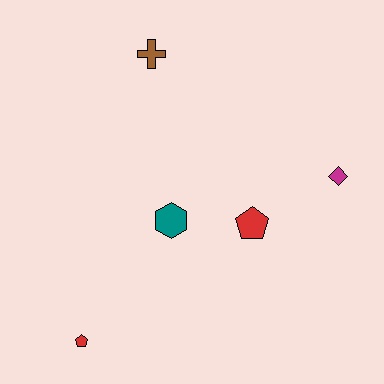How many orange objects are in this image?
There are no orange objects.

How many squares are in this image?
There are no squares.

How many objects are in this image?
There are 5 objects.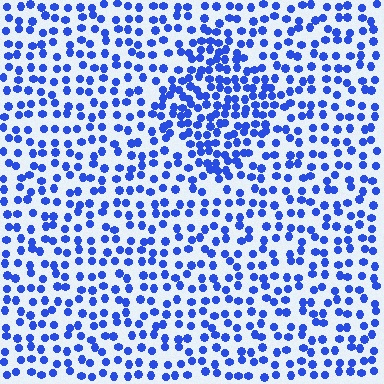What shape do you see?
I see a diamond.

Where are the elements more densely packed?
The elements are more densely packed inside the diamond boundary.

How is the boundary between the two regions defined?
The boundary is defined by a change in element density (approximately 1.8x ratio). All elements are the same color, size, and shape.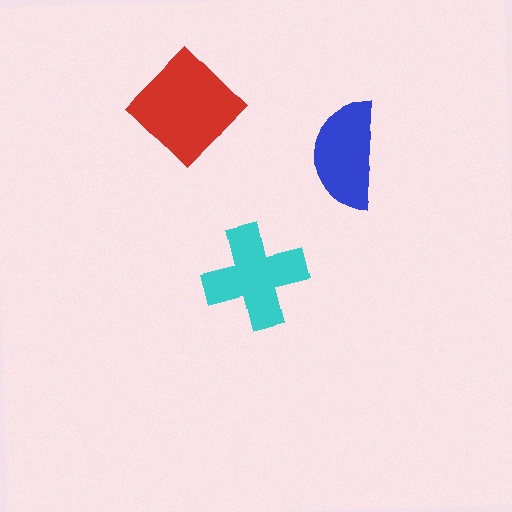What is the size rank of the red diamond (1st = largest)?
1st.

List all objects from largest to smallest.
The red diamond, the cyan cross, the blue semicircle.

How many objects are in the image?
There are 3 objects in the image.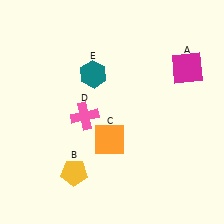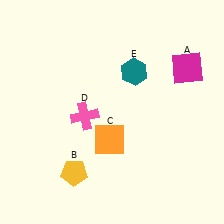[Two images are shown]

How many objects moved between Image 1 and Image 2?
1 object moved between the two images.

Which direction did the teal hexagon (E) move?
The teal hexagon (E) moved right.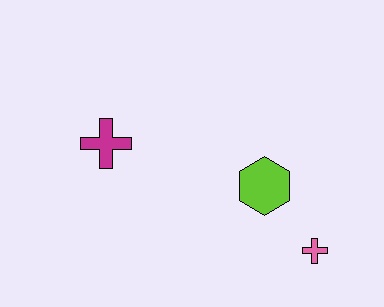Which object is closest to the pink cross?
The lime hexagon is closest to the pink cross.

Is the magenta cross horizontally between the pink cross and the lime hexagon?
No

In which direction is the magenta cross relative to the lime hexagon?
The magenta cross is to the left of the lime hexagon.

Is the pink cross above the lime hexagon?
No